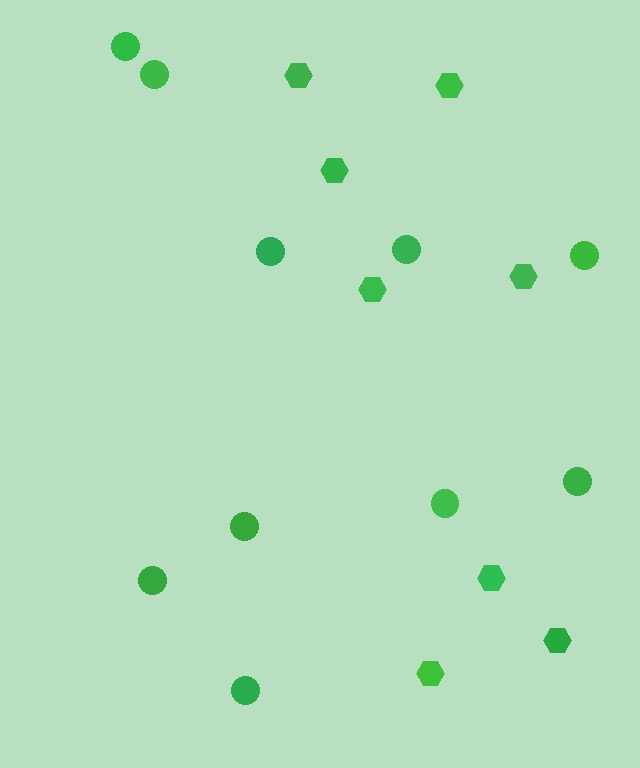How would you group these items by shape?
There are 2 groups: one group of hexagons (8) and one group of circles (10).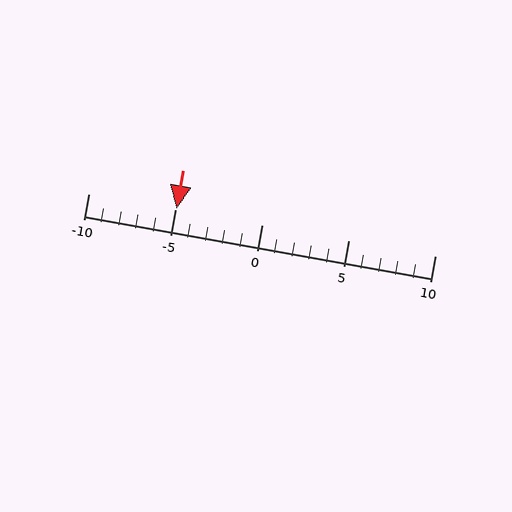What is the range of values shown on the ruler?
The ruler shows values from -10 to 10.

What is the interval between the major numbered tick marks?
The major tick marks are spaced 5 units apart.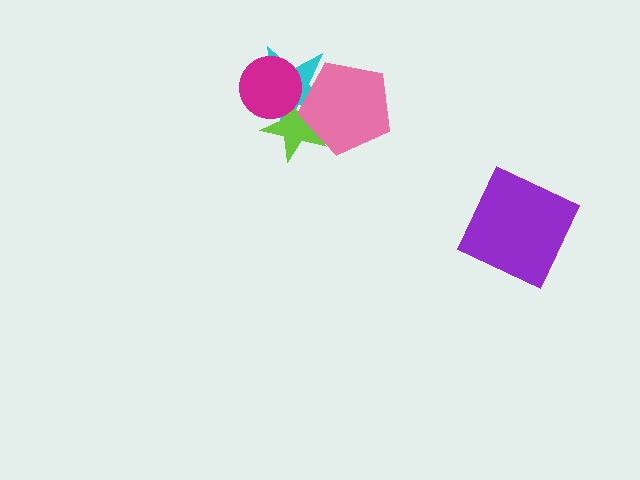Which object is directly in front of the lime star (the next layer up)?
The pink pentagon is directly in front of the lime star.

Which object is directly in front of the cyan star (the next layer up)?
The lime star is directly in front of the cyan star.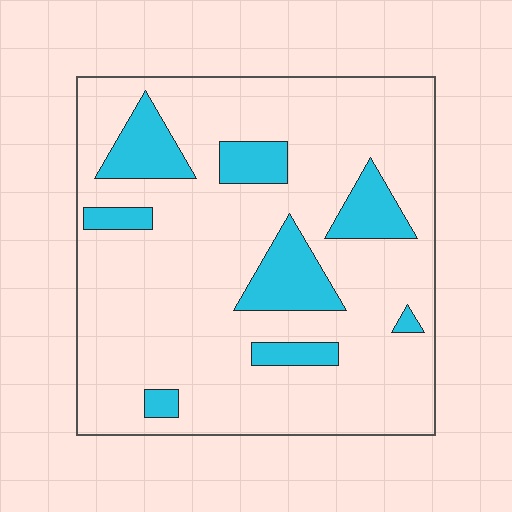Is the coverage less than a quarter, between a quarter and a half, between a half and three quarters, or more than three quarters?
Less than a quarter.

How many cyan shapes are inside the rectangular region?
8.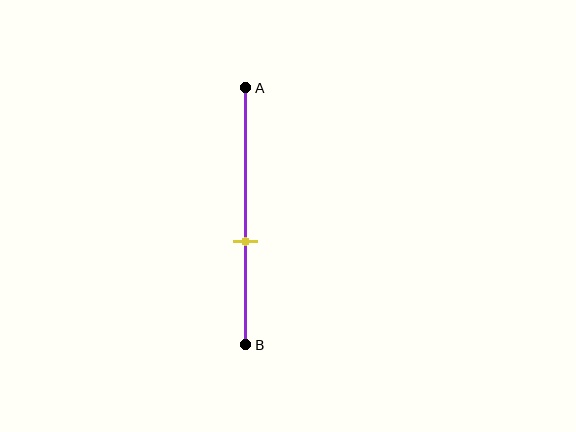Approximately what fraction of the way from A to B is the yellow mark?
The yellow mark is approximately 60% of the way from A to B.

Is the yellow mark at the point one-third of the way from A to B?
No, the mark is at about 60% from A, not at the 33% one-third point.